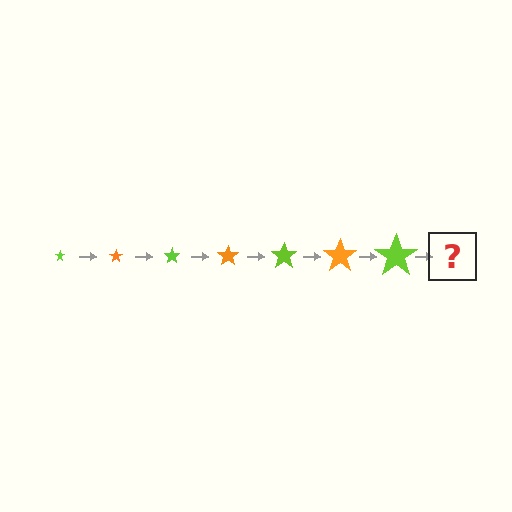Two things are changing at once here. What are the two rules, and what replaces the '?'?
The two rules are that the star grows larger each step and the color cycles through lime and orange. The '?' should be an orange star, larger than the previous one.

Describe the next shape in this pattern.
It should be an orange star, larger than the previous one.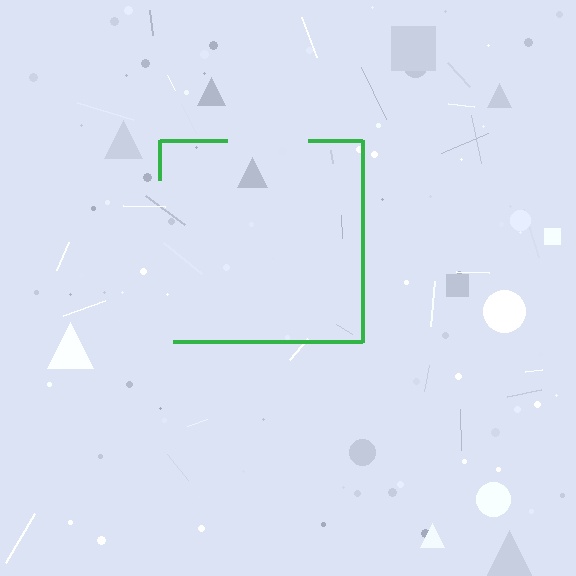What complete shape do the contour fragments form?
The contour fragments form a square.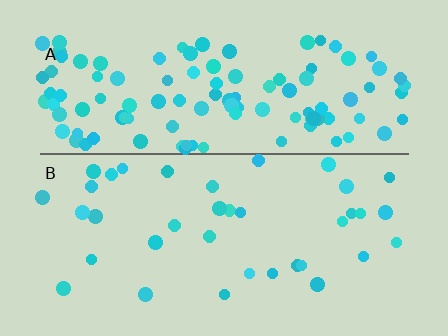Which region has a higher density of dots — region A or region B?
A (the top).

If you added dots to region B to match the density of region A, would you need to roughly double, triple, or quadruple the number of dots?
Approximately triple.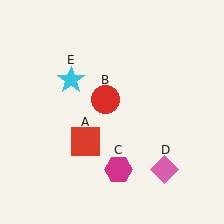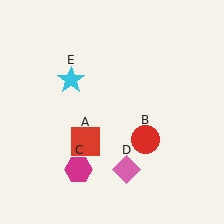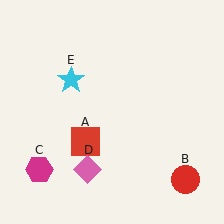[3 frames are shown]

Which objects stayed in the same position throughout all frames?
Red square (object A) and cyan star (object E) remained stationary.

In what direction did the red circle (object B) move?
The red circle (object B) moved down and to the right.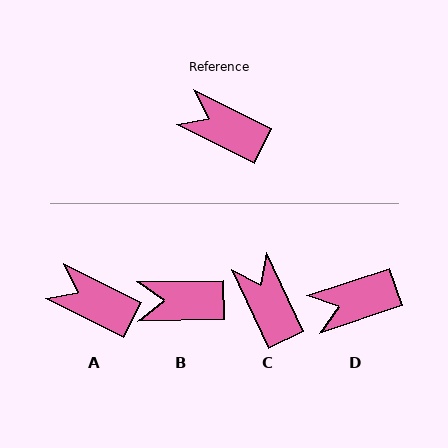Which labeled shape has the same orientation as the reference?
A.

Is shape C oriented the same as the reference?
No, it is off by about 38 degrees.